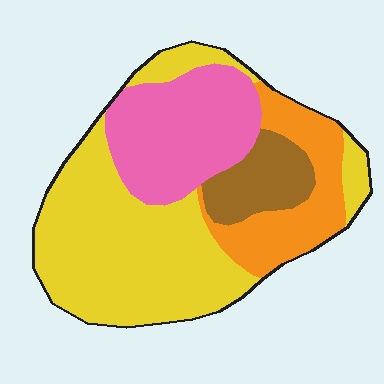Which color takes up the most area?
Yellow, at roughly 50%.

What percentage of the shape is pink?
Pink covers roughly 25% of the shape.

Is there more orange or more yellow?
Yellow.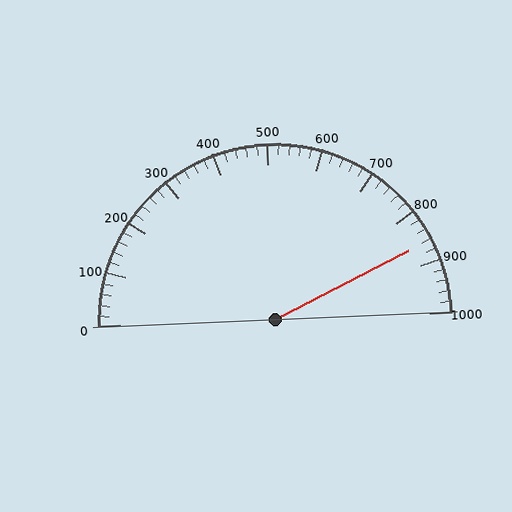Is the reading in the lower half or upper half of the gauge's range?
The reading is in the upper half of the range (0 to 1000).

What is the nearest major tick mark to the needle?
The nearest major tick mark is 900.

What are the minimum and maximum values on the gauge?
The gauge ranges from 0 to 1000.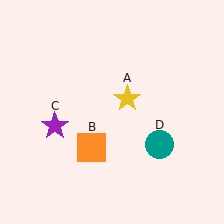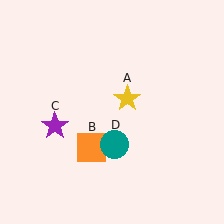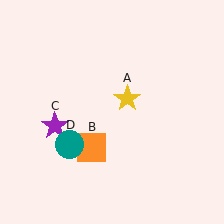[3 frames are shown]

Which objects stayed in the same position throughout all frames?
Yellow star (object A) and orange square (object B) and purple star (object C) remained stationary.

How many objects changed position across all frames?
1 object changed position: teal circle (object D).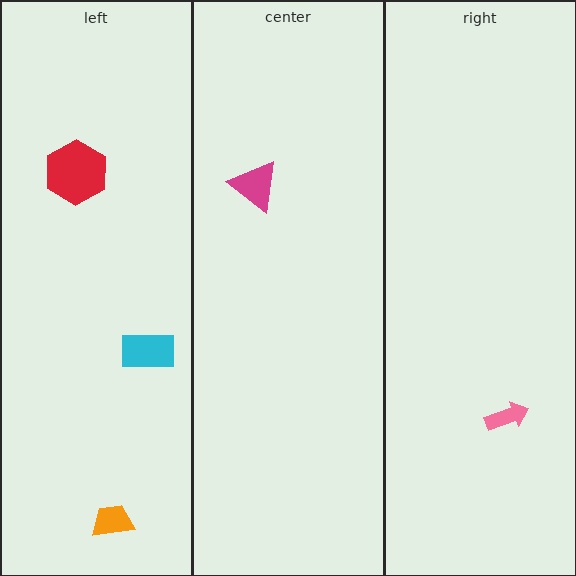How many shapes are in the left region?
3.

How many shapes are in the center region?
1.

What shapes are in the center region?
The magenta triangle.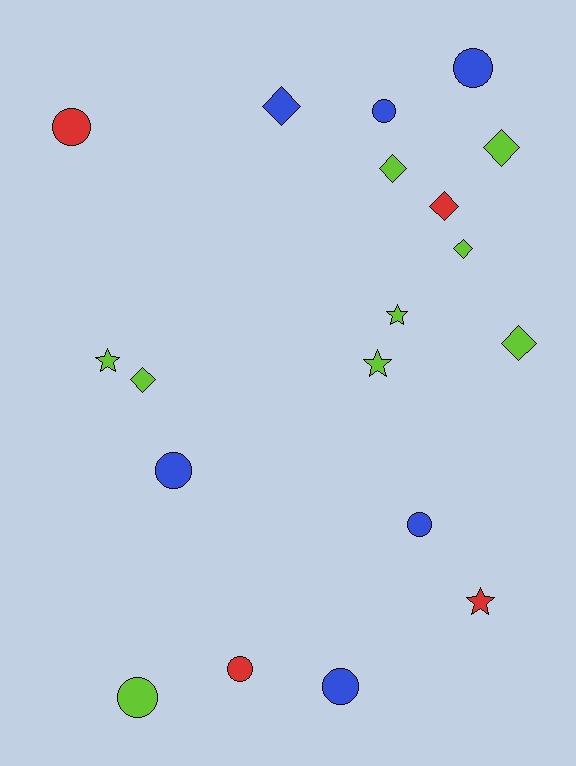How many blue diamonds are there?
There is 1 blue diamond.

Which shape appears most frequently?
Circle, with 8 objects.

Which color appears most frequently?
Lime, with 9 objects.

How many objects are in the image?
There are 19 objects.